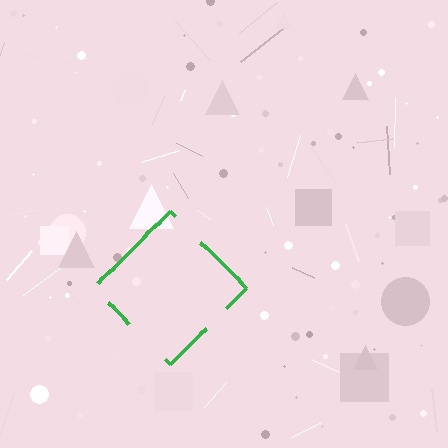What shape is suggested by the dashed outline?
The dashed outline suggests a diamond.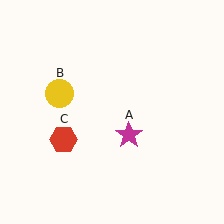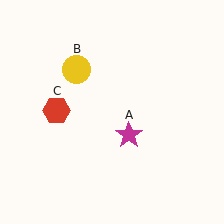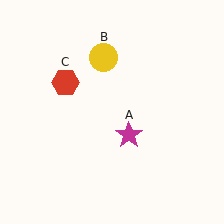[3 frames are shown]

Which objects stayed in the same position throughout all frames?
Magenta star (object A) remained stationary.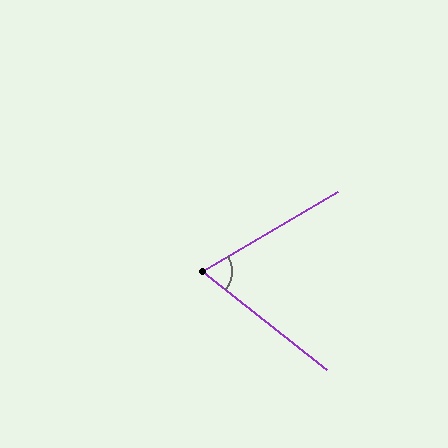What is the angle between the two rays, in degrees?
Approximately 69 degrees.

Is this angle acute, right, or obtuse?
It is acute.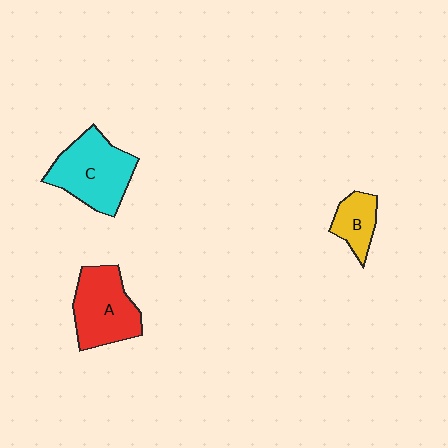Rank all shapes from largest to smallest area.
From largest to smallest: C (cyan), A (red), B (yellow).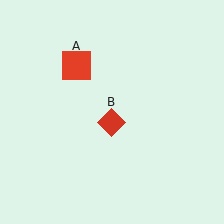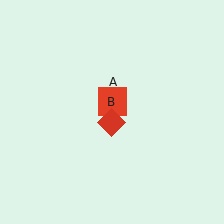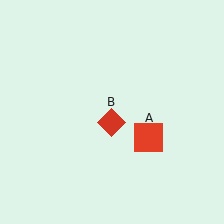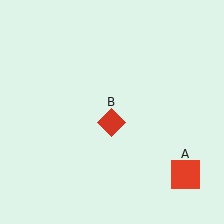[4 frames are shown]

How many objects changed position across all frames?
1 object changed position: red square (object A).